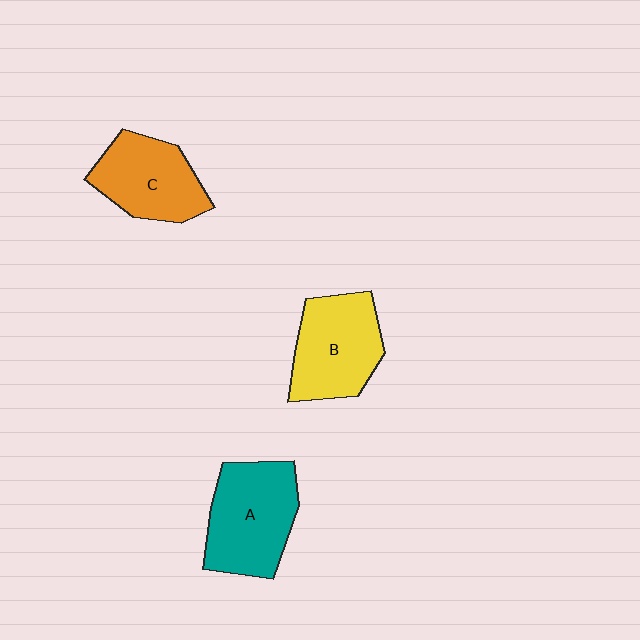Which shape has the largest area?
Shape A (teal).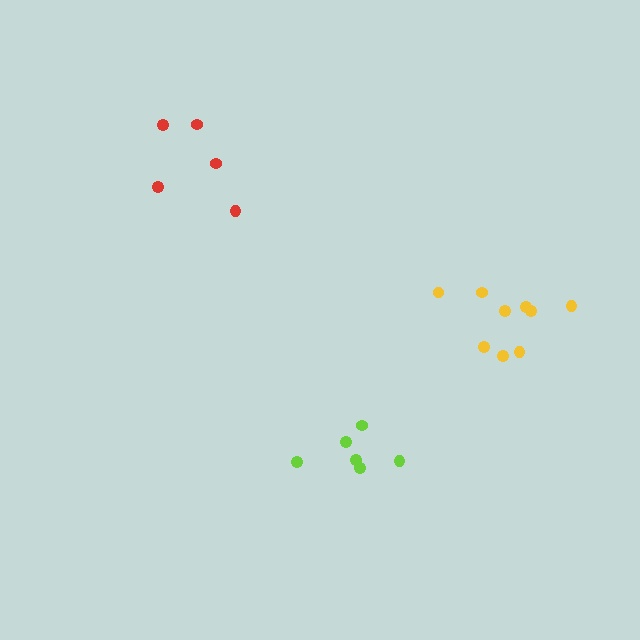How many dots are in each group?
Group 1: 9 dots, Group 2: 5 dots, Group 3: 6 dots (20 total).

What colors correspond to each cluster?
The clusters are colored: yellow, red, lime.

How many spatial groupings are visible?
There are 3 spatial groupings.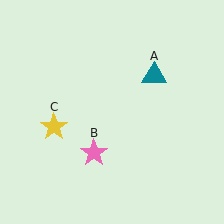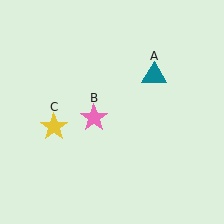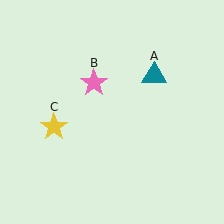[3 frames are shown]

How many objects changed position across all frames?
1 object changed position: pink star (object B).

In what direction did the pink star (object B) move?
The pink star (object B) moved up.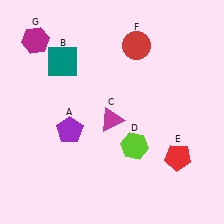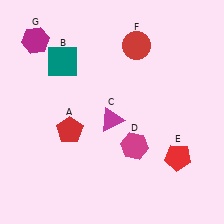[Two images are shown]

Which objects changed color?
A changed from purple to red. D changed from lime to magenta.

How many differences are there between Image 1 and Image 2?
There are 2 differences between the two images.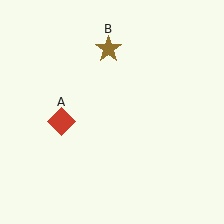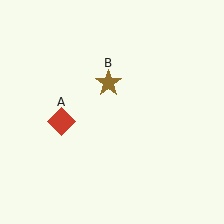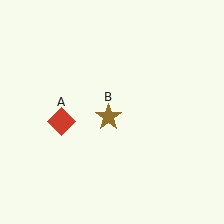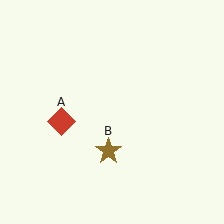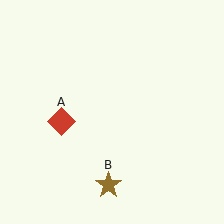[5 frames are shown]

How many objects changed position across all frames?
1 object changed position: brown star (object B).